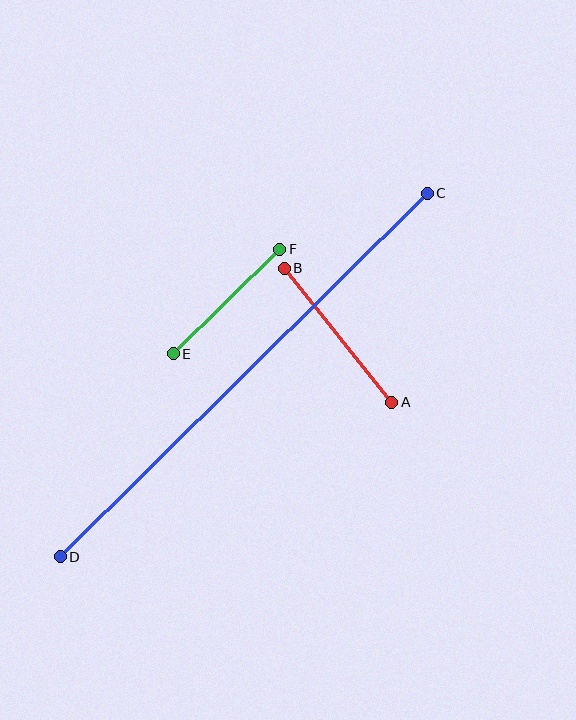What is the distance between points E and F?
The distance is approximately 149 pixels.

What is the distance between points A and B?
The distance is approximately 172 pixels.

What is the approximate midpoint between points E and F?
The midpoint is at approximately (227, 301) pixels.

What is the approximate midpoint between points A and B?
The midpoint is at approximately (338, 335) pixels.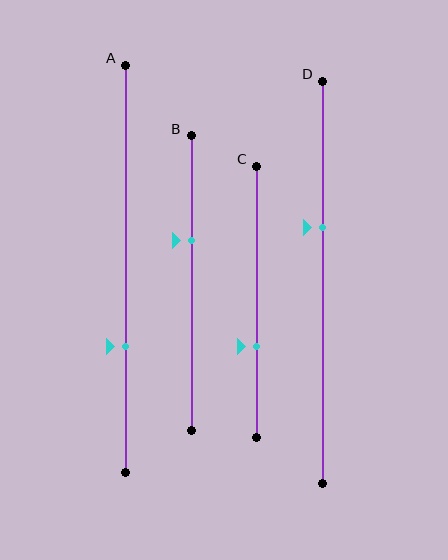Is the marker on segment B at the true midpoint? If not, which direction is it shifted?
No, the marker on segment B is shifted upward by about 15% of the segment length.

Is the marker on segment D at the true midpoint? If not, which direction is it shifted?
No, the marker on segment D is shifted upward by about 14% of the segment length.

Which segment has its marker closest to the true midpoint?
Segment D has its marker closest to the true midpoint.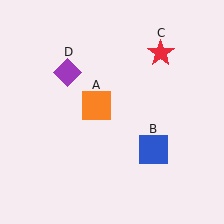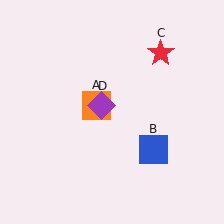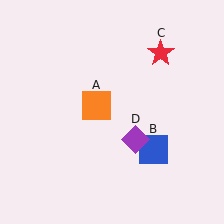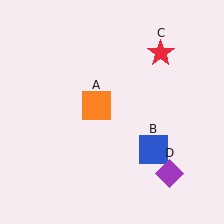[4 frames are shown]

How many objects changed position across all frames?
1 object changed position: purple diamond (object D).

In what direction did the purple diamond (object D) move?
The purple diamond (object D) moved down and to the right.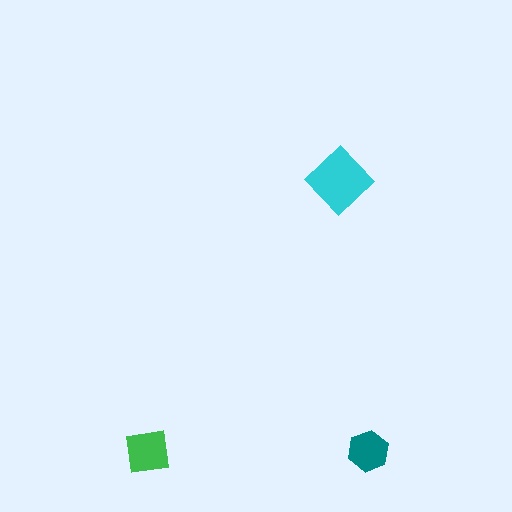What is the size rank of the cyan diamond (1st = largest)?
1st.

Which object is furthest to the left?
The green square is leftmost.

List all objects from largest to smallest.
The cyan diamond, the green square, the teal hexagon.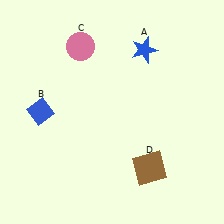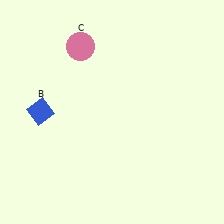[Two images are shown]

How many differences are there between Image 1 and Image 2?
There are 2 differences between the two images.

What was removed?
The brown square (D), the blue star (A) were removed in Image 2.